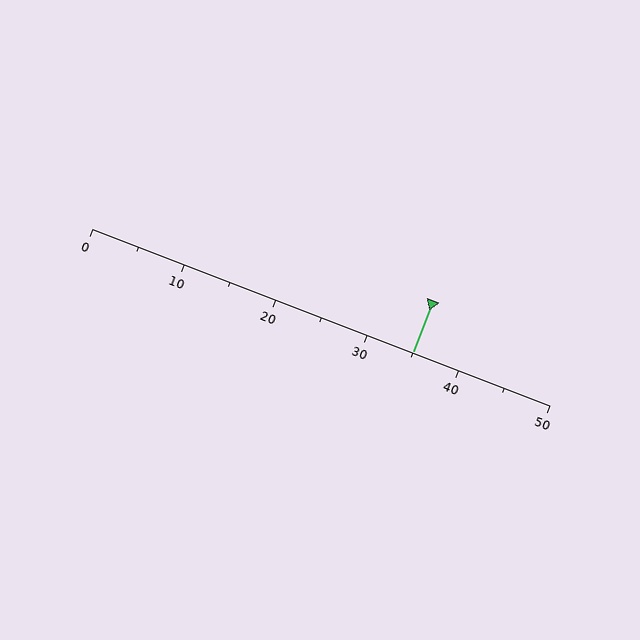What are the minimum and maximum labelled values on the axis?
The axis runs from 0 to 50.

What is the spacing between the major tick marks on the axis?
The major ticks are spaced 10 apart.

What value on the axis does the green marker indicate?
The marker indicates approximately 35.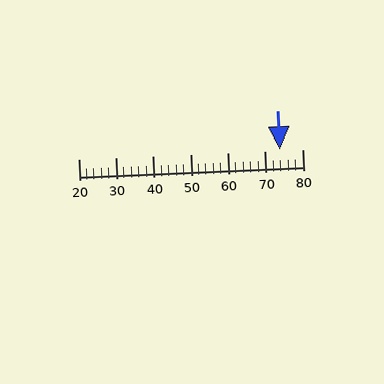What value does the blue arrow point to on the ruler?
The blue arrow points to approximately 74.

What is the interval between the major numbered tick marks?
The major tick marks are spaced 10 units apart.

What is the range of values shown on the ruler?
The ruler shows values from 20 to 80.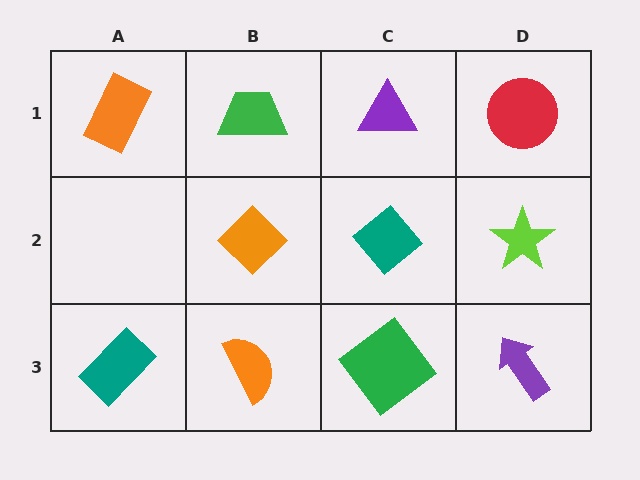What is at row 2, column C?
A teal diamond.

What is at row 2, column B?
An orange diamond.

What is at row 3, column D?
A purple arrow.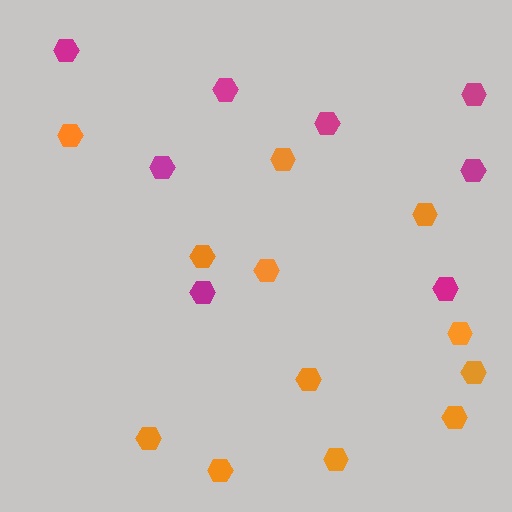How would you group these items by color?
There are 2 groups: one group of magenta hexagons (8) and one group of orange hexagons (12).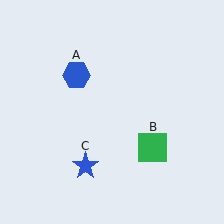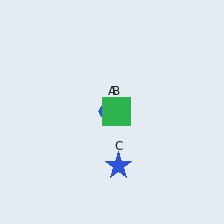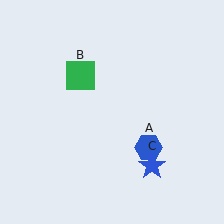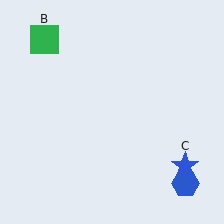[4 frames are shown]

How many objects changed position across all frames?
3 objects changed position: blue hexagon (object A), green square (object B), blue star (object C).